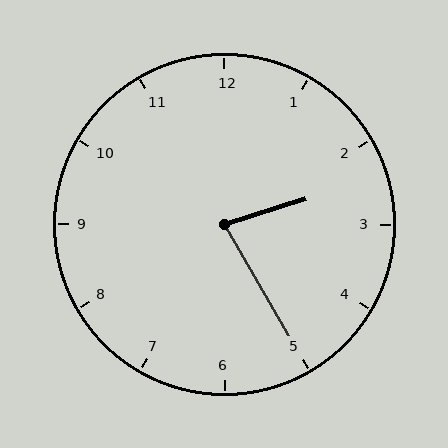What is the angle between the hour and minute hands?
Approximately 78 degrees.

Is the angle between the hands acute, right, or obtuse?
It is acute.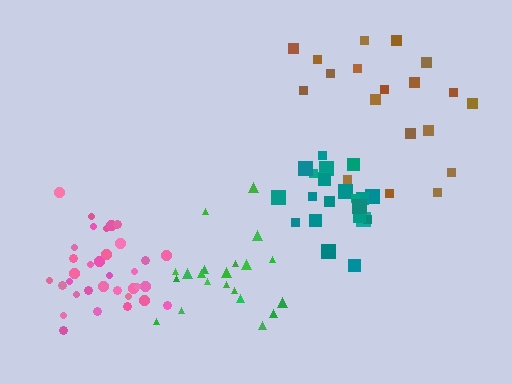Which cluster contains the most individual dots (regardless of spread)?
Pink (34).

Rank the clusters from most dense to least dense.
teal, pink, green, brown.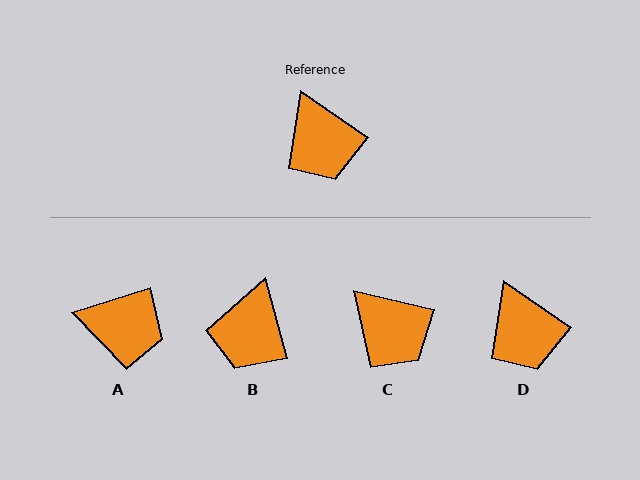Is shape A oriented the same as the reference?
No, it is off by about 53 degrees.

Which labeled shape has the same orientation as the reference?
D.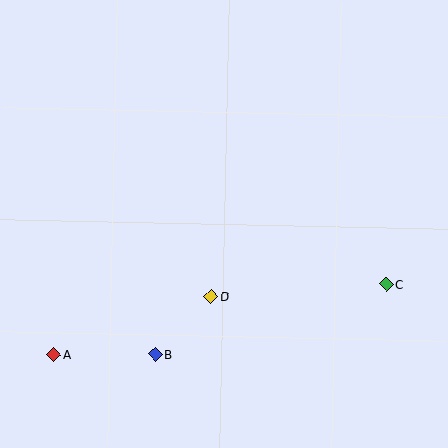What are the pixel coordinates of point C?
Point C is at (386, 284).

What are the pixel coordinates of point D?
Point D is at (211, 296).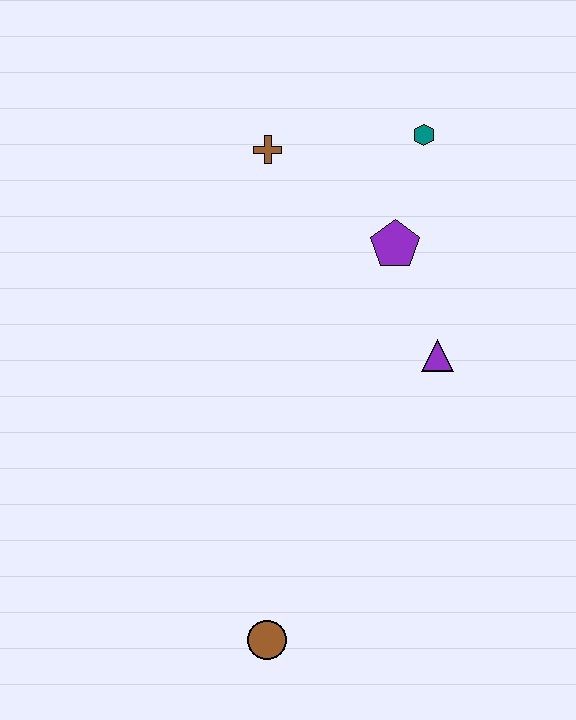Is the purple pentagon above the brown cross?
No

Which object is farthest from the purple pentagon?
The brown circle is farthest from the purple pentagon.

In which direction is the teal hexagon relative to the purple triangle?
The teal hexagon is above the purple triangle.